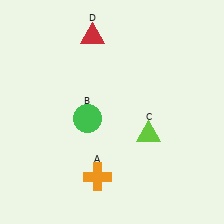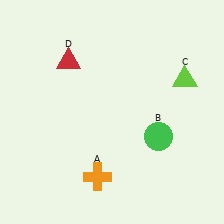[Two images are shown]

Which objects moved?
The objects that moved are: the green circle (B), the lime triangle (C), the red triangle (D).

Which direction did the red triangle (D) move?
The red triangle (D) moved down.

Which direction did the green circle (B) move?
The green circle (B) moved right.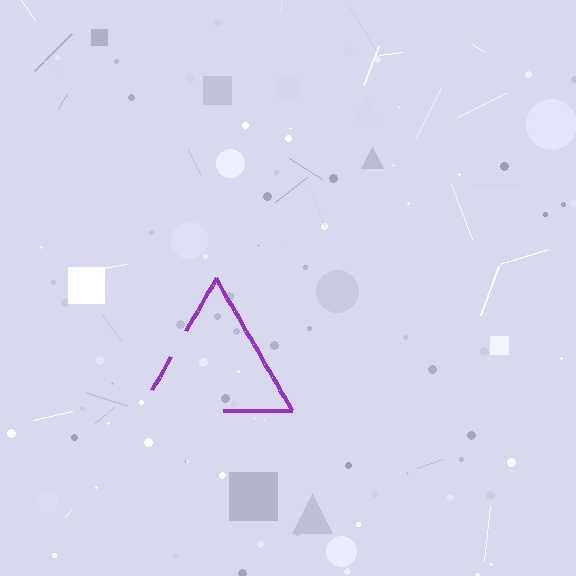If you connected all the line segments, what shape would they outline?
They would outline a triangle.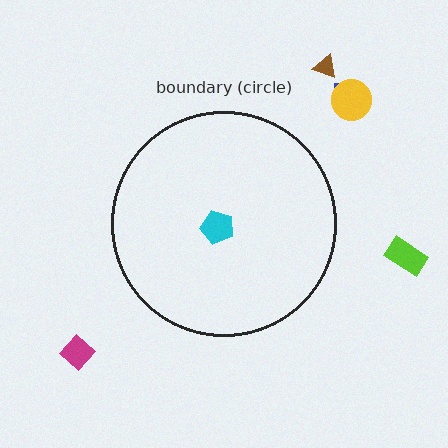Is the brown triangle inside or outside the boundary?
Outside.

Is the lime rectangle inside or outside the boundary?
Outside.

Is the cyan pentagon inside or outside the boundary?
Inside.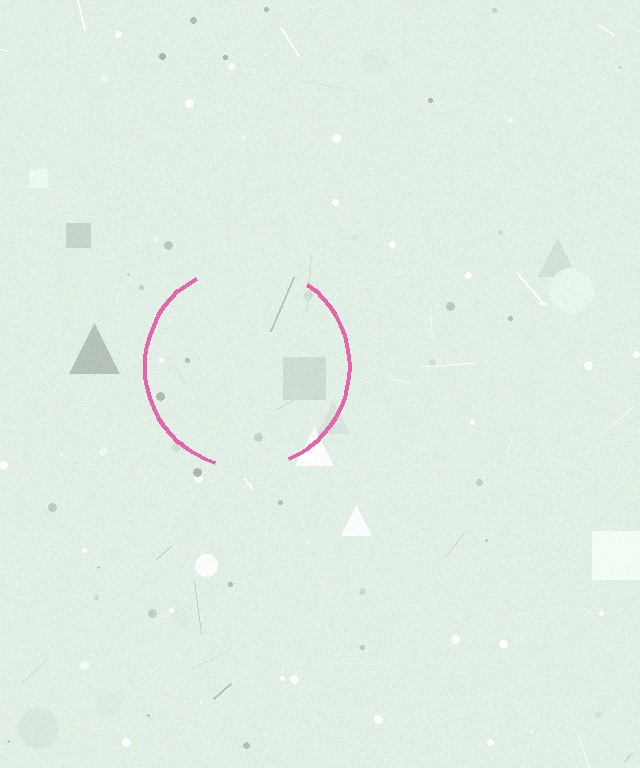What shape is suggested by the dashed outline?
The dashed outline suggests a circle.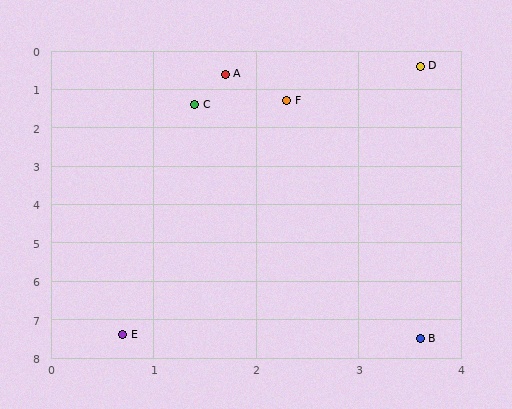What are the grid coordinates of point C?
Point C is at approximately (1.4, 1.4).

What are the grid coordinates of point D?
Point D is at approximately (3.6, 0.4).